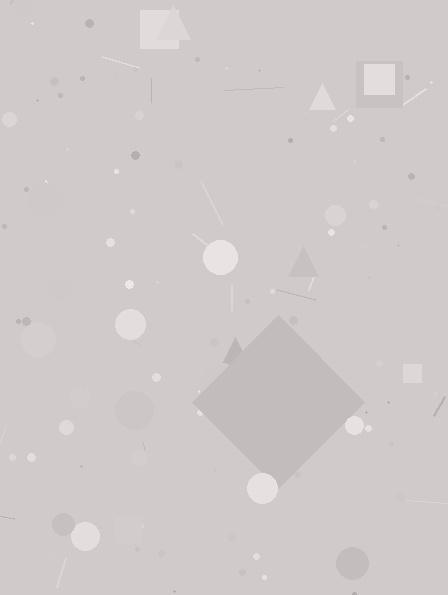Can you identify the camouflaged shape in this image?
The camouflaged shape is a diamond.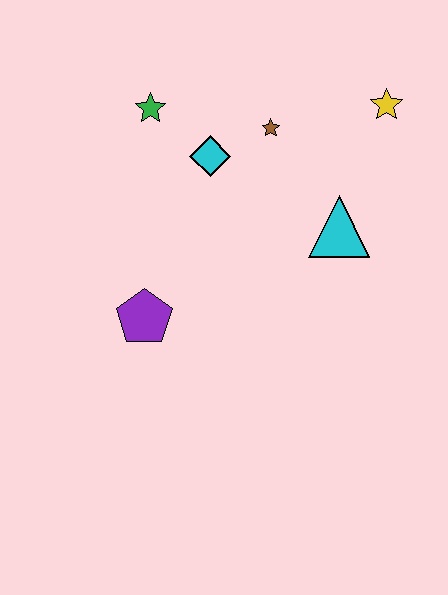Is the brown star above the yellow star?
No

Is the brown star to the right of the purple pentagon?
Yes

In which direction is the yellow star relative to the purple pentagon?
The yellow star is to the right of the purple pentagon.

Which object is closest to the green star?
The cyan diamond is closest to the green star.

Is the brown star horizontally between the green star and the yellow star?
Yes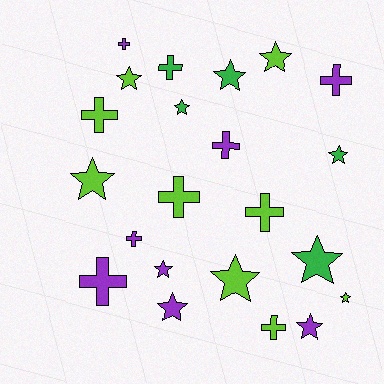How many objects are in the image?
There are 22 objects.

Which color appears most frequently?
Lime, with 9 objects.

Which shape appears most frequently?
Star, with 12 objects.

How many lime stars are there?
There are 5 lime stars.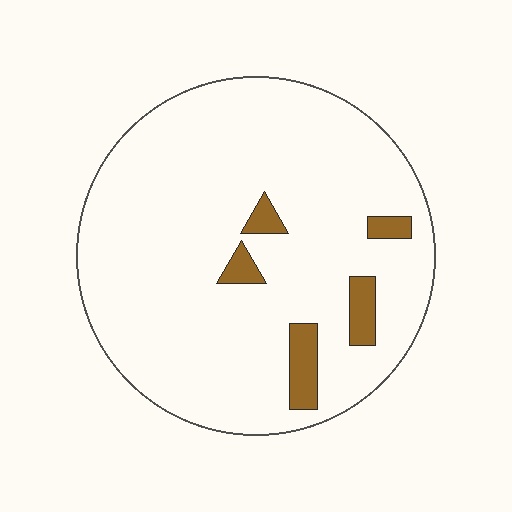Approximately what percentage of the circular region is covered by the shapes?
Approximately 10%.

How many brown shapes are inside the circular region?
5.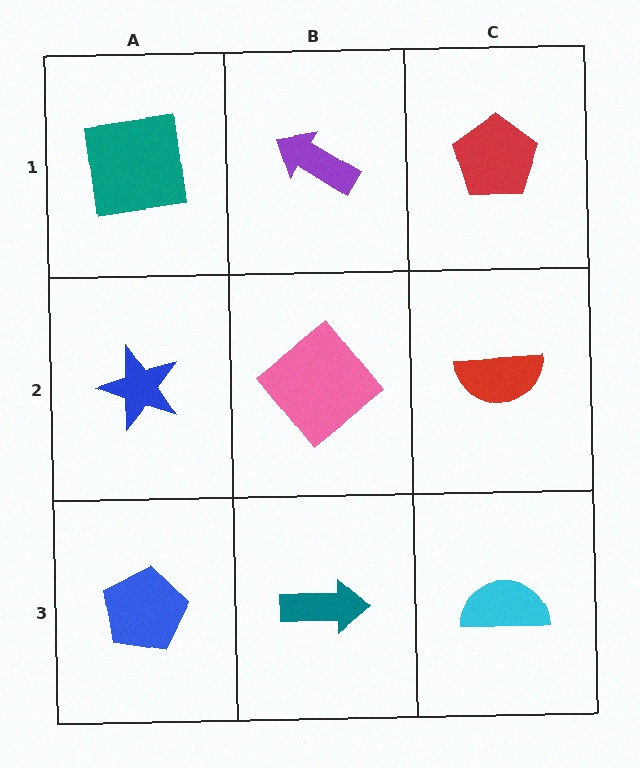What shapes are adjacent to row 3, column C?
A red semicircle (row 2, column C), a teal arrow (row 3, column B).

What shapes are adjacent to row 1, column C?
A red semicircle (row 2, column C), a purple arrow (row 1, column B).